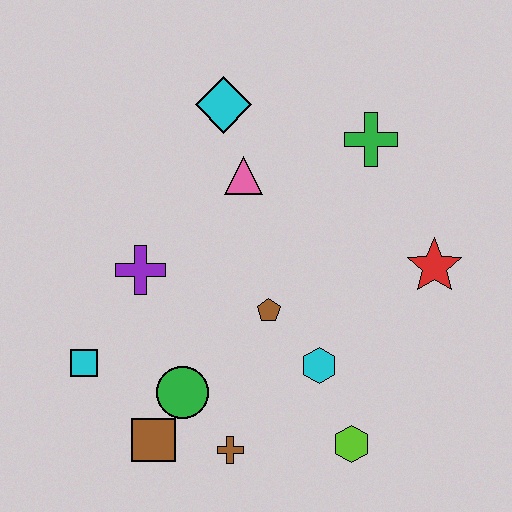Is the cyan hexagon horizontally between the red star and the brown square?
Yes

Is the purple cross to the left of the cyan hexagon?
Yes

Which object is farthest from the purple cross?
The red star is farthest from the purple cross.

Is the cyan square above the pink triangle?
No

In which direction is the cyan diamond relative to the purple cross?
The cyan diamond is above the purple cross.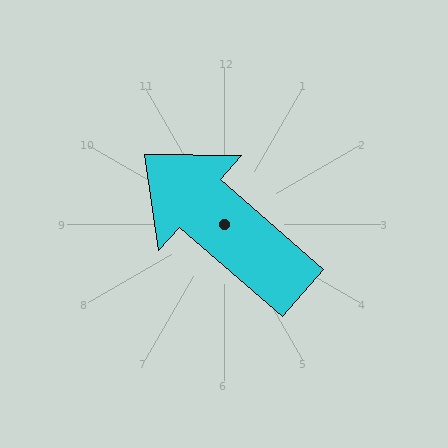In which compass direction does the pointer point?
Northwest.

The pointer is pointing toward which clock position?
Roughly 10 o'clock.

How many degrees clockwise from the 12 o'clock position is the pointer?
Approximately 311 degrees.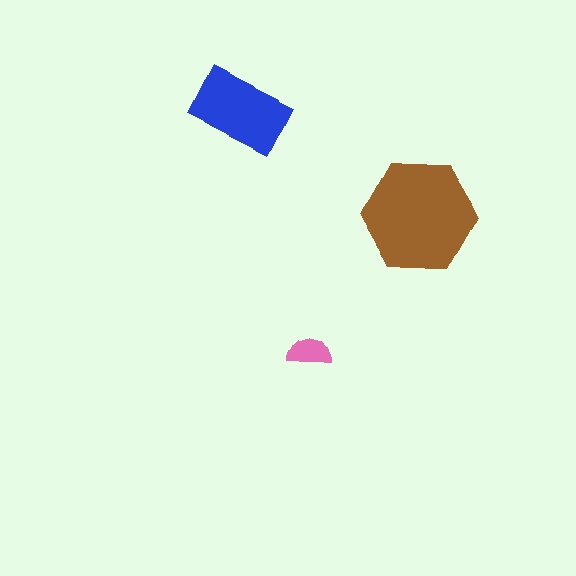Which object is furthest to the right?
The brown hexagon is rightmost.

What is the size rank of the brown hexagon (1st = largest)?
1st.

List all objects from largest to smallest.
The brown hexagon, the blue rectangle, the pink semicircle.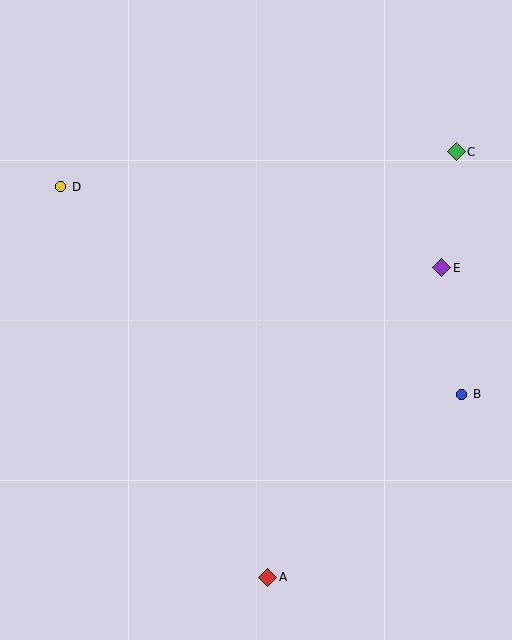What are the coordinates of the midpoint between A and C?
The midpoint between A and C is at (362, 365).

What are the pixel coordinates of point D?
Point D is at (61, 187).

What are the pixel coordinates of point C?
Point C is at (456, 152).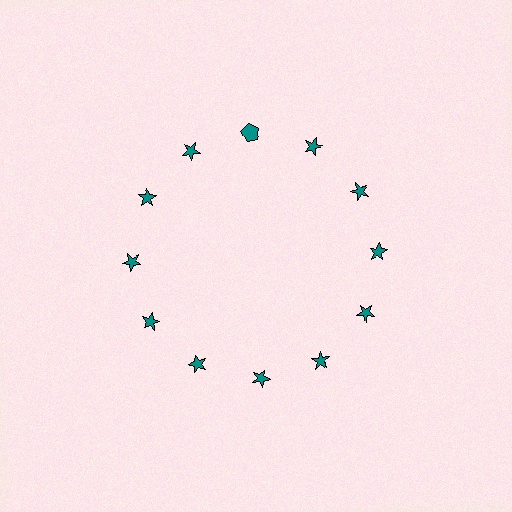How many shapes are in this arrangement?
There are 12 shapes arranged in a ring pattern.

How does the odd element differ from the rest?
It has a different shape: pentagon instead of star.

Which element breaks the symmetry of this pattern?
The teal pentagon at roughly the 12 o'clock position breaks the symmetry. All other shapes are teal stars.